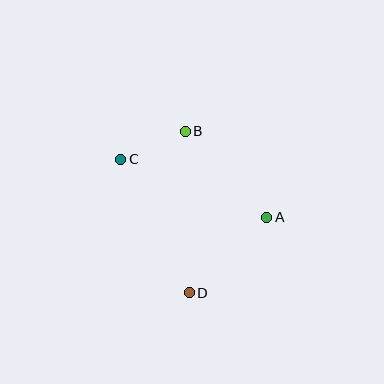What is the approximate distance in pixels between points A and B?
The distance between A and B is approximately 118 pixels.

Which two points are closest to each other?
Points B and C are closest to each other.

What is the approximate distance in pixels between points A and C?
The distance between A and C is approximately 157 pixels.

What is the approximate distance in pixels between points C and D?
The distance between C and D is approximately 150 pixels.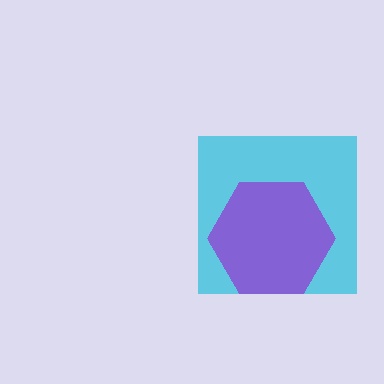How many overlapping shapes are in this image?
There are 2 overlapping shapes in the image.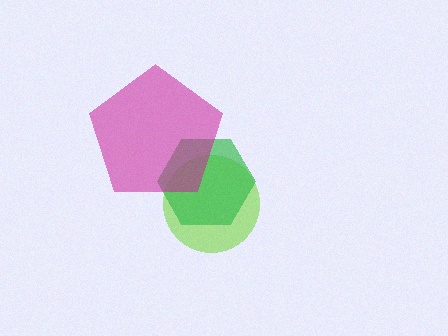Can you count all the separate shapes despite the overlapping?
Yes, there are 3 separate shapes.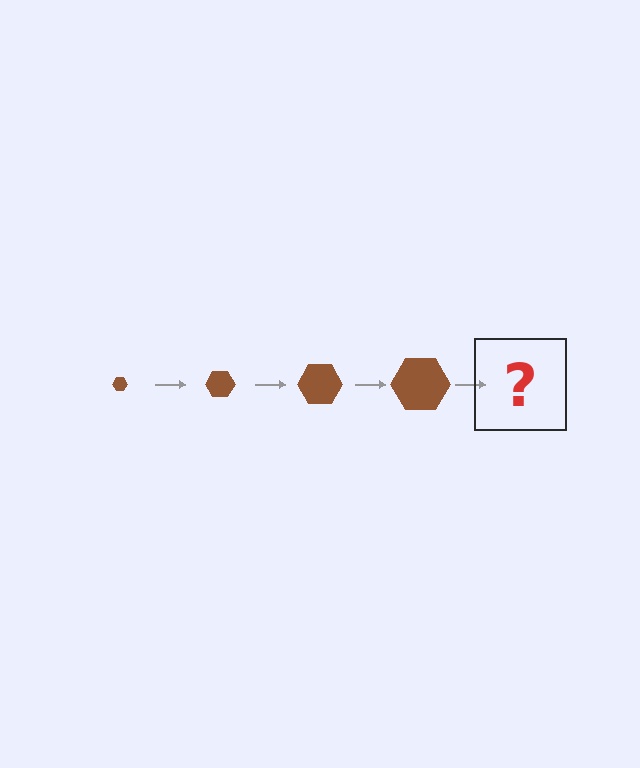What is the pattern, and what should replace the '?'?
The pattern is that the hexagon gets progressively larger each step. The '?' should be a brown hexagon, larger than the previous one.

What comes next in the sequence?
The next element should be a brown hexagon, larger than the previous one.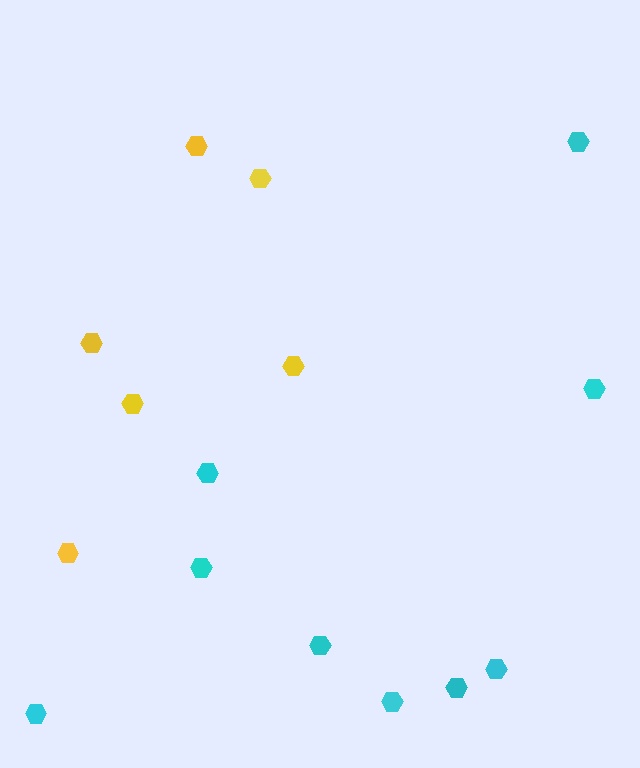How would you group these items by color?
There are 2 groups: one group of yellow hexagons (6) and one group of cyan hexagons (9).